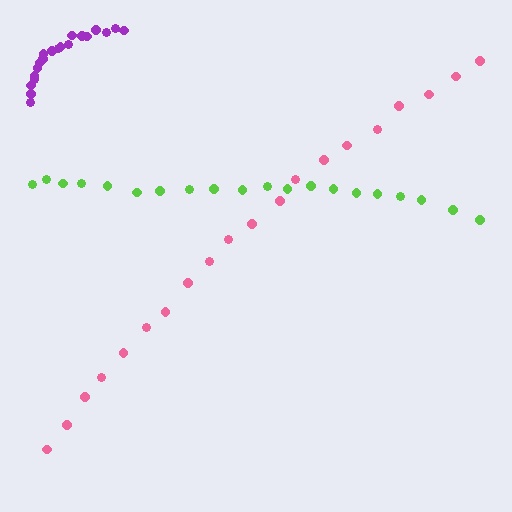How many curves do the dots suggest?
There are 3 distinct paths.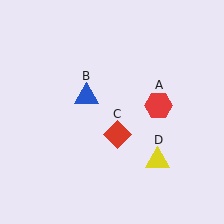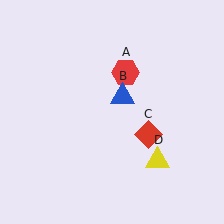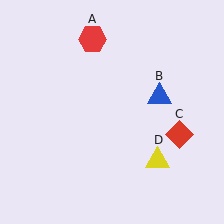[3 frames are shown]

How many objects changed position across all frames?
3 objects changed position: red hexagon (object A), blue triangle (object B), red diamond (object C).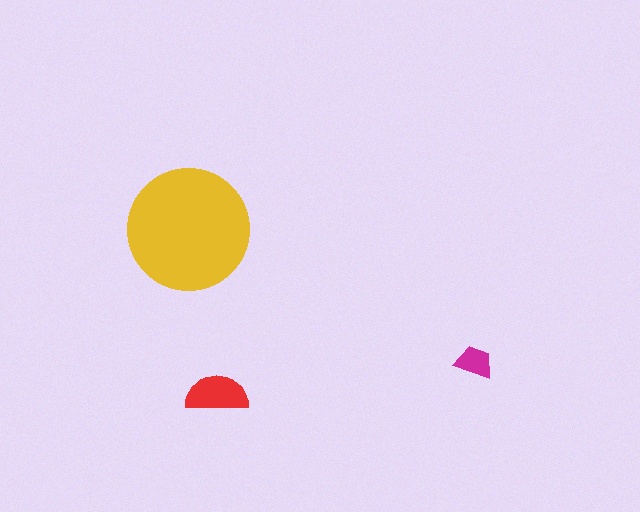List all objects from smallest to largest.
The magenta trapezoid, the red semicircle, the yellow circle.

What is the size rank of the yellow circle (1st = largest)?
1st.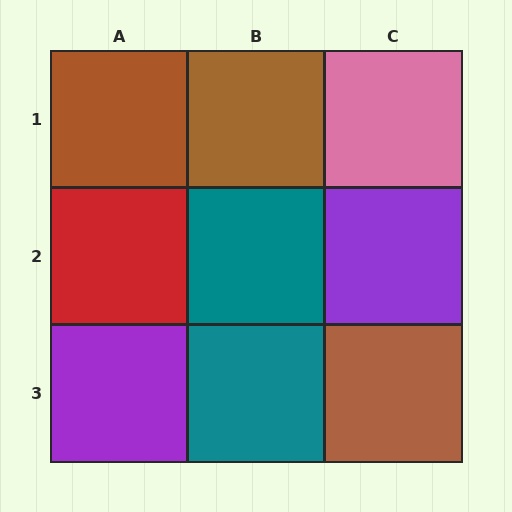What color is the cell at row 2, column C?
Purple.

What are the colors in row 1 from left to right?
Brown, brown, pink.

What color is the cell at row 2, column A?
Red.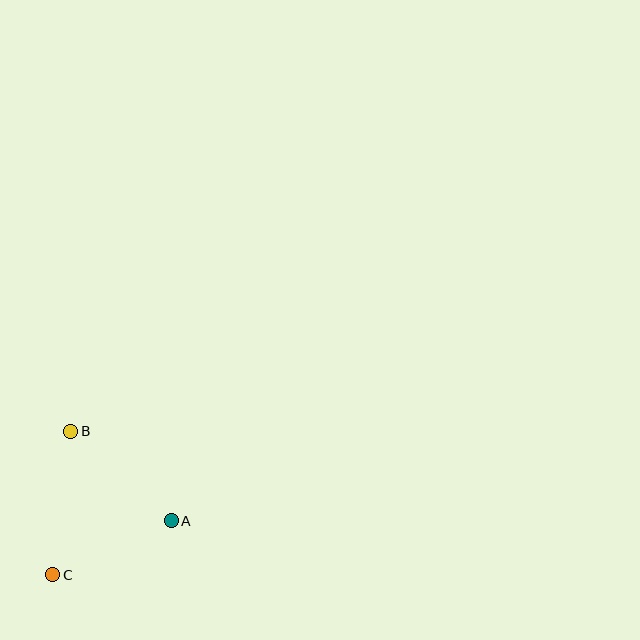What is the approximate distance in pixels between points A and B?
The distance between A and B is approximately 134 pixels.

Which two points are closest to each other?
Points A and C are closest to each other.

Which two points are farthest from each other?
Points B and C are farthest from each other.